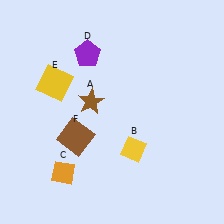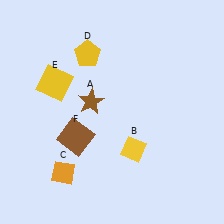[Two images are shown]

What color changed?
The pentagon (D) changed from purple in Image 1 to yellow in Image 2.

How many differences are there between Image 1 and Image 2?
There is 1 difference between the two images.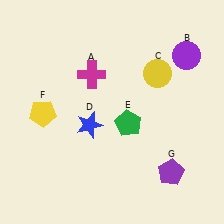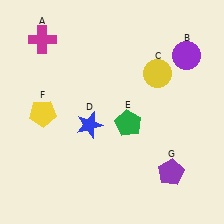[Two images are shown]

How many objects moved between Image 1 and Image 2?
1 object moved between the two images.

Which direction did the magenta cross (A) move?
The magenta cross (A) moved left.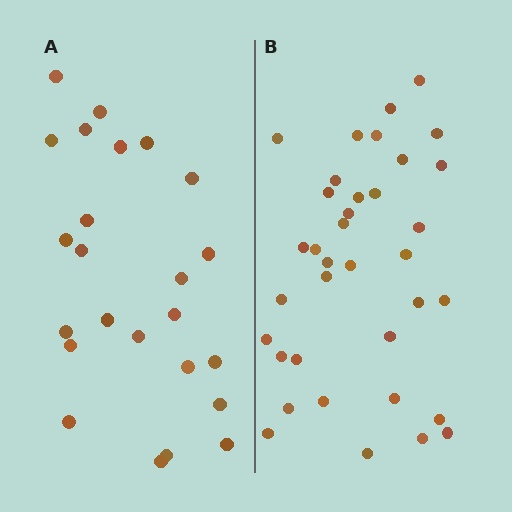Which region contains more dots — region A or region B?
Region B (the right region) has more dots.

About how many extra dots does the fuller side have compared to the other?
Region B has roughly 12 or so more dots than region A.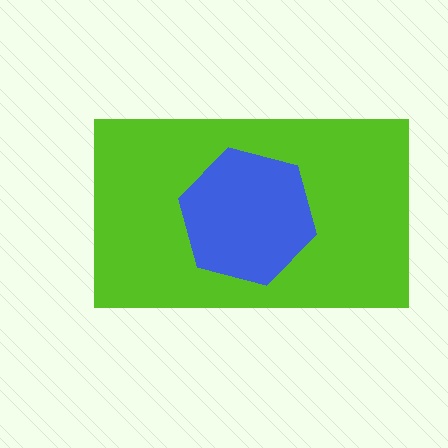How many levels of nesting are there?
2.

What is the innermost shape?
The blue hexagon.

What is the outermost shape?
The lime rectangle.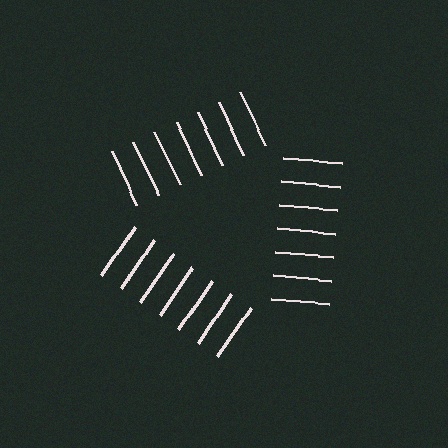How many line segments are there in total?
21 — 7 along each of the 3 edges.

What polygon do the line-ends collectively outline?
An illusory triangle — the line segments terminate on its edges but no continuous stroke is drawn.